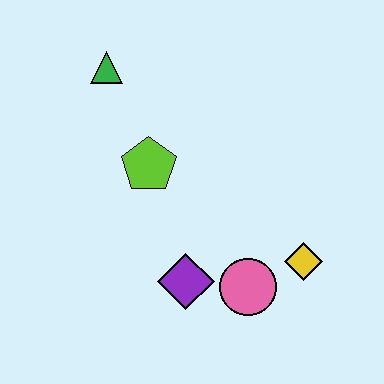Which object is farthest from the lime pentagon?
The yellow diamond is farthest from the lime pentagon.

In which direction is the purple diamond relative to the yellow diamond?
The purple diamond is to the left of the yellow diamond.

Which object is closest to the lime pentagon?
The green triangle is closest to the lime pentagon.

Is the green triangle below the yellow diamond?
No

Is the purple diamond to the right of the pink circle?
No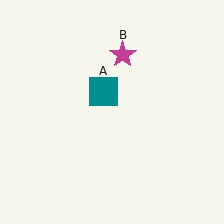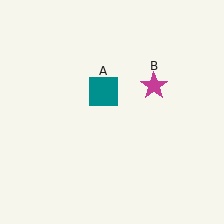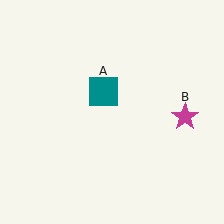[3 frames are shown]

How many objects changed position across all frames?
1 object changed position: magenta star (object B).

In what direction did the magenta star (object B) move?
The magenta star (object B) moved down and to the right.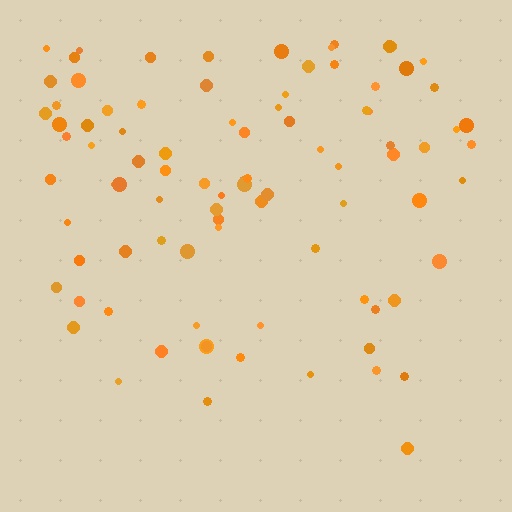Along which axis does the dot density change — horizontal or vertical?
Vertical.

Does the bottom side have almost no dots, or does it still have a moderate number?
Still a moderate number, just noticeably fewer than the top.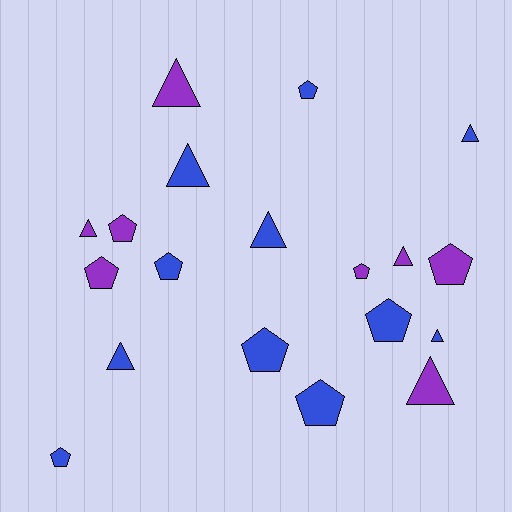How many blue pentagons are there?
There are 6 blue pentagons.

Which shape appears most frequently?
Pentagon, with 10 objects.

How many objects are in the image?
There are 19 objects.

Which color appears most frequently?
Blue, with 11 objects.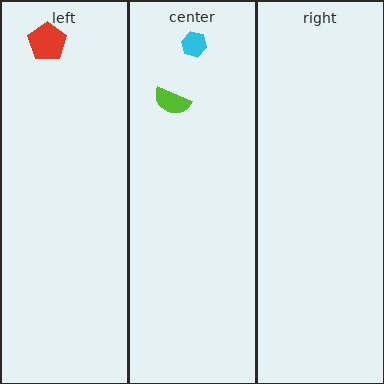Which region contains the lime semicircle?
The center region.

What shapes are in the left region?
The red pentagon.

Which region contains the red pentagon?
The left region.